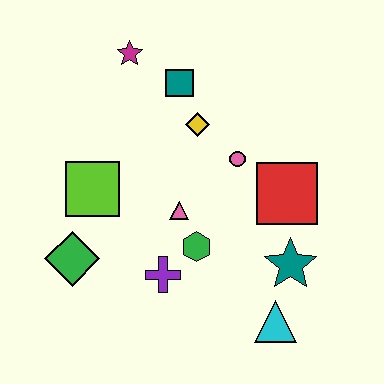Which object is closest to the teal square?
The yellow diamond is closest to the teal square.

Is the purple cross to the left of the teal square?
Yes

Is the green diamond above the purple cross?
Yes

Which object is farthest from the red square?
The green diamond is farthest from the red square.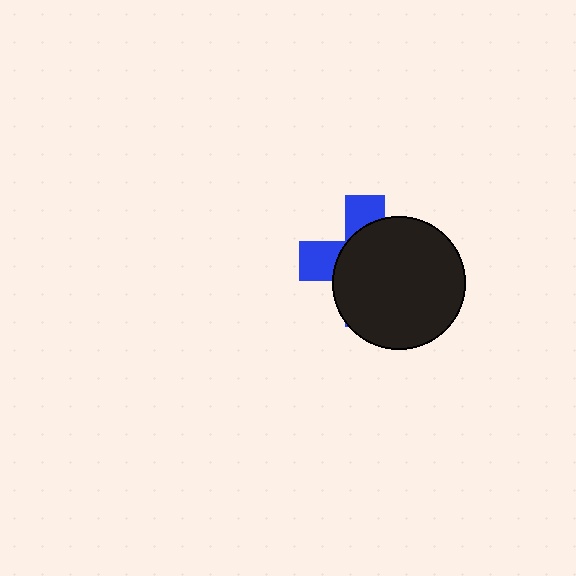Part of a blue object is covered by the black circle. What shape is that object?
It is a cross.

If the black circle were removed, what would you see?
You would see the complete blue cross.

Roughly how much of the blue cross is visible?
A small part of it is visible (roughly 31%).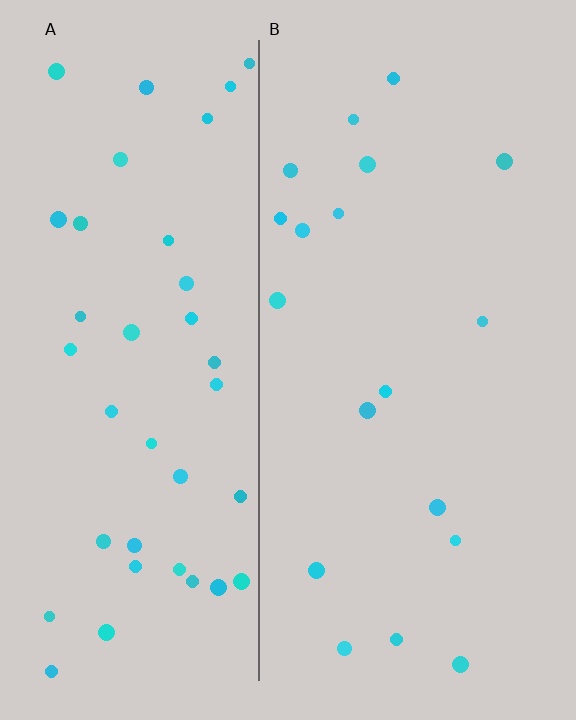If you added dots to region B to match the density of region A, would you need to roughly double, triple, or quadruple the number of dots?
Approximately double.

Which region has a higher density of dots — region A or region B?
A (the left).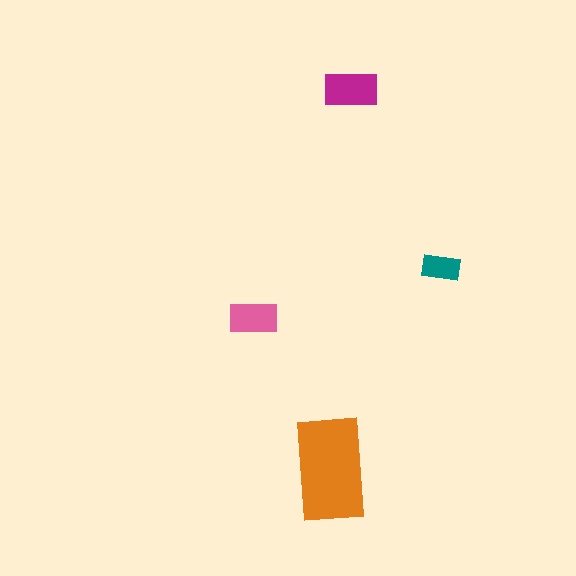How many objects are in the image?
There are 4 objects in the image.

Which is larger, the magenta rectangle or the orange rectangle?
The orange one.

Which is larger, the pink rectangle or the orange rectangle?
The orange one.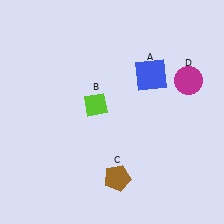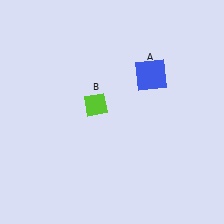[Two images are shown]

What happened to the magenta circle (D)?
The magenta circle (D) was removed in Image 2. It was in the top-right area of Image 1.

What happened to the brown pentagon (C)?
The brown pentagon (C) was removed in Image 2. It was in the bottom-right area of Image 1.